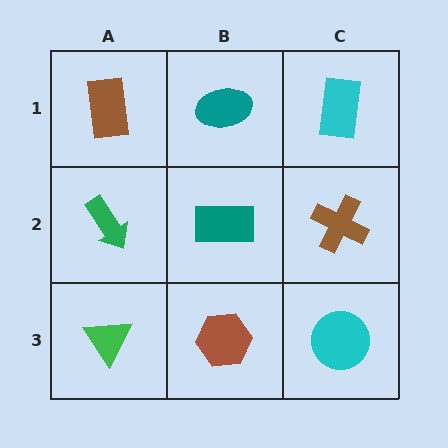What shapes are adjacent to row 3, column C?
A brown cross (row 2, column C), a brown hexagon (row 3, column B).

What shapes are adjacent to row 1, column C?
A brown cross (row 2, column C), a teal ellipse (row 1, column B).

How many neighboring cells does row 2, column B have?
4.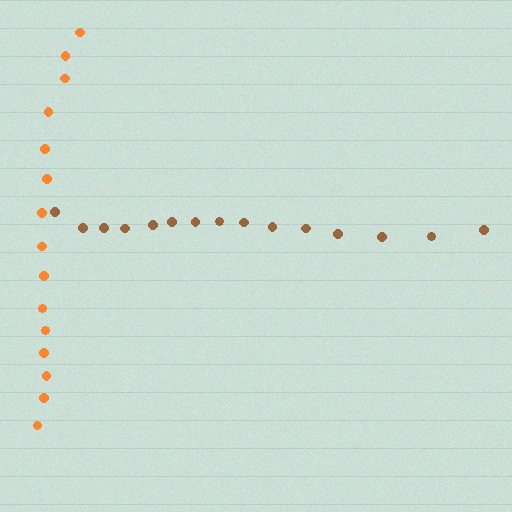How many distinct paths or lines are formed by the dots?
There are 2 distinct paths.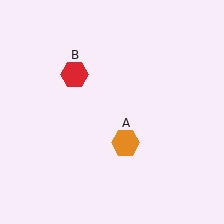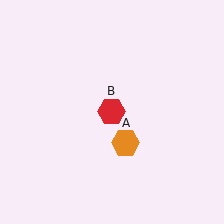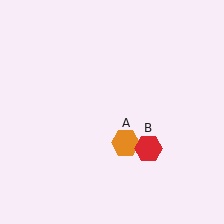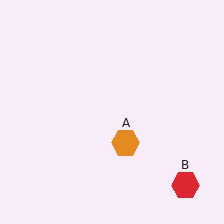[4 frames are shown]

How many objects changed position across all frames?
1 object changed position: red hexagon (object B).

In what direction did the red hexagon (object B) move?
The red hexagon (object B) moved down and to the right.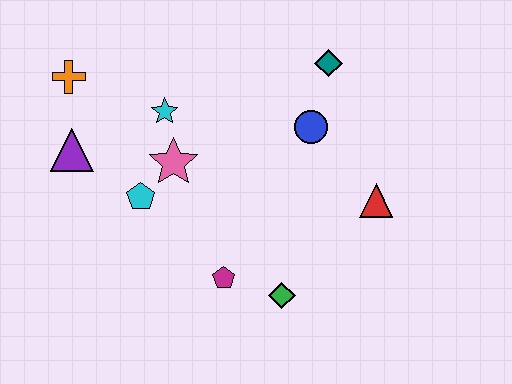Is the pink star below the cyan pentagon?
No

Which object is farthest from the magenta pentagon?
The orange cross is farthest from the magenta pentagon.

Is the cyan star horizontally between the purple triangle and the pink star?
Yes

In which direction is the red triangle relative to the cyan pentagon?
The red triangle is to the right of the cyan pentagon.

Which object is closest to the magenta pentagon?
The green diamond is closest to the magenta pentagon.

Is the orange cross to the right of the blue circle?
No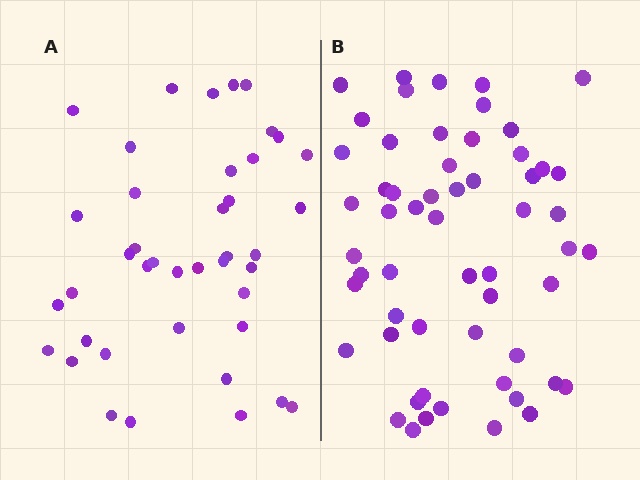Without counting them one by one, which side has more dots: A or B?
Region B (the right region) has more dots.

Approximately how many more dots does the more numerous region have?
Region B has approximately 15 more dots than region A.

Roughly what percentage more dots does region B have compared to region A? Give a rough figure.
About 40% more.